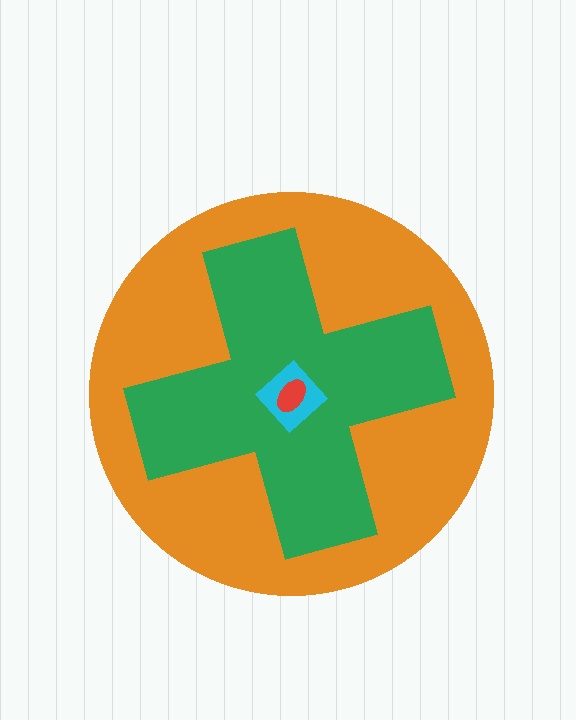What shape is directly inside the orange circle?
The green cross.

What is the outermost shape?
The orange circle.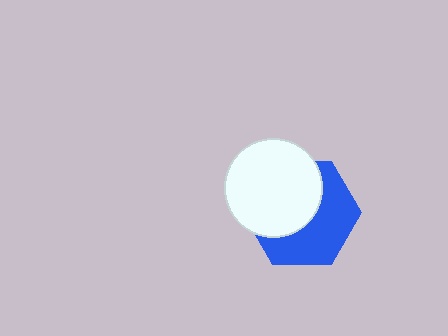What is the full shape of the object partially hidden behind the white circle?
The partially hidden object is a blue hexagon.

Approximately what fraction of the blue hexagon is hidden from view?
Roughly 50% of the blue hexagon is hidden behind the white circle.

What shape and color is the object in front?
The object in front is a white circle.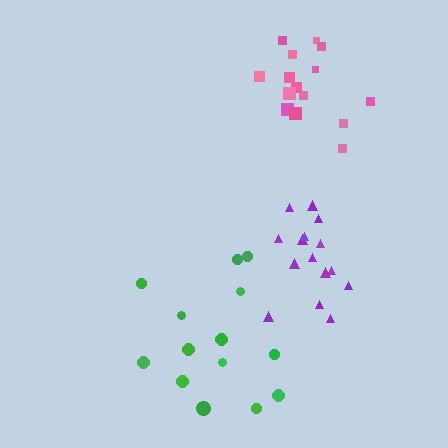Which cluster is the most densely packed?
Pink.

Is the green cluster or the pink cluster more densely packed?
Pink.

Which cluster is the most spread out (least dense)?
Green.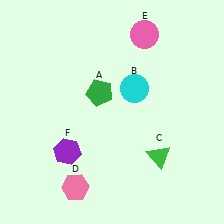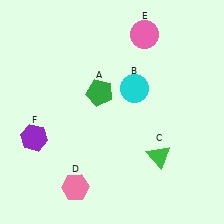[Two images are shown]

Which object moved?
The purple hexagon (F) moved left.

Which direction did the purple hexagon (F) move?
The purple hexagon (F) moved left.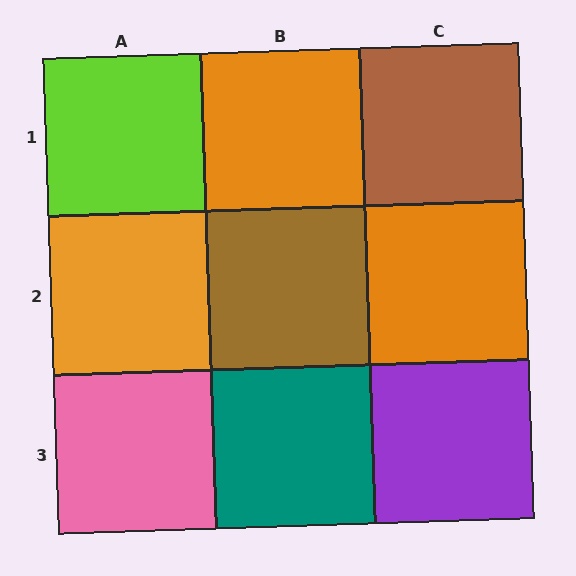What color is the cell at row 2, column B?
Brown.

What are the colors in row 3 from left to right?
Pink, teal, purple.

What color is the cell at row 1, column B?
Orange.